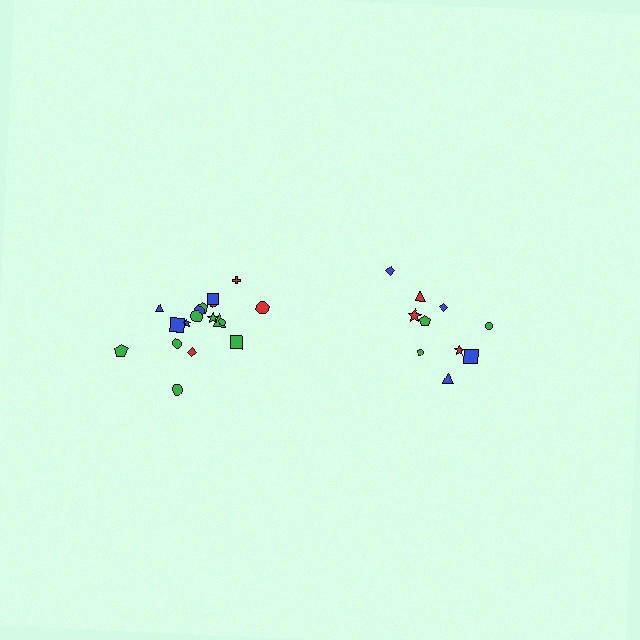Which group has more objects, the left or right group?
The left group.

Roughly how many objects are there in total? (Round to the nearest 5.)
Roughly 30 objects in total.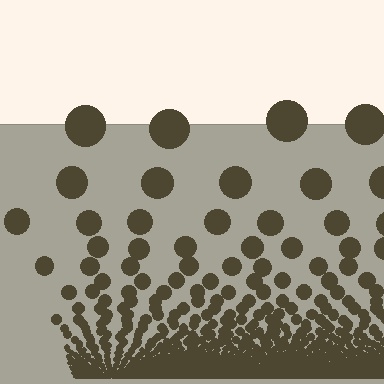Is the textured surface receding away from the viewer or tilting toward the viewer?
The surface appears to tilt toward the viewer. Texture elements get larger and sparser toward the top.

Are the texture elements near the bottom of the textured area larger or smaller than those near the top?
Smaller. The gradient is inverted — elements near the bottom are smaller and denser.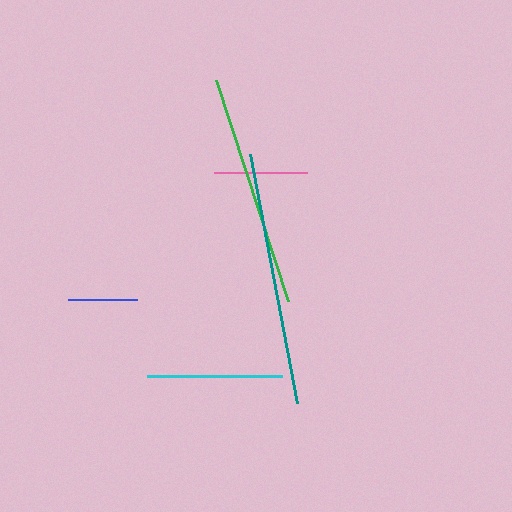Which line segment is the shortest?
The blue line is the shortest at approximately 69 pixels.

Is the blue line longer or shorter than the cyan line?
The cyan line is longer than the blue line.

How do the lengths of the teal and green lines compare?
The teal and green lines are approximately the same length.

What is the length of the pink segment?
The pink segment is approximately 93 pixels long.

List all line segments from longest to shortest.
From longest to shortest: teal, green, cyan, pink, blue.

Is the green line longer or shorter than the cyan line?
The green line is longer than the cyan line.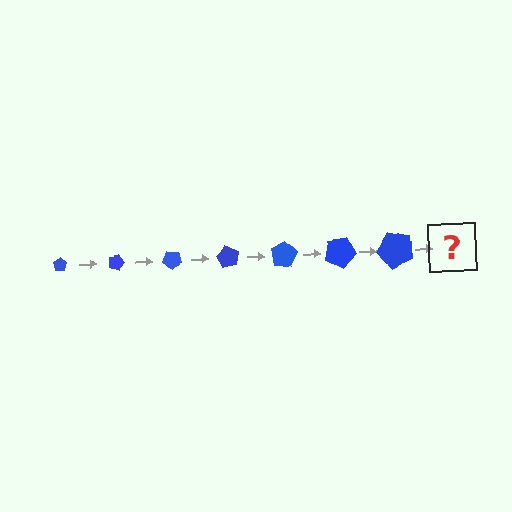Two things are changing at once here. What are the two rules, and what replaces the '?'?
The two rules are that the pentagon grows larger each step and it rotates 20 degrees each step. The '?' should be a pentagon, larger than the previous one and rotated 140 degrees from the start.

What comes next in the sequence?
The next element should be a pentagon, larger than the previous one and rotated 140 degrees from the start.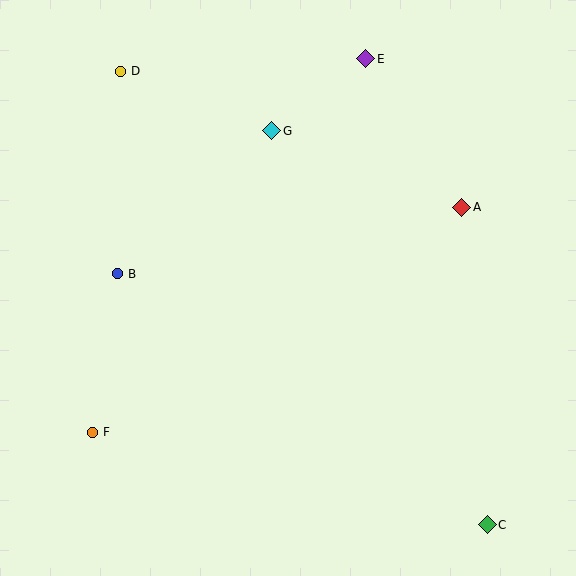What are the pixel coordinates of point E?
Point E is at (366, 59).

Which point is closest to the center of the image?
Point G at (272, 131) is closest to the center.